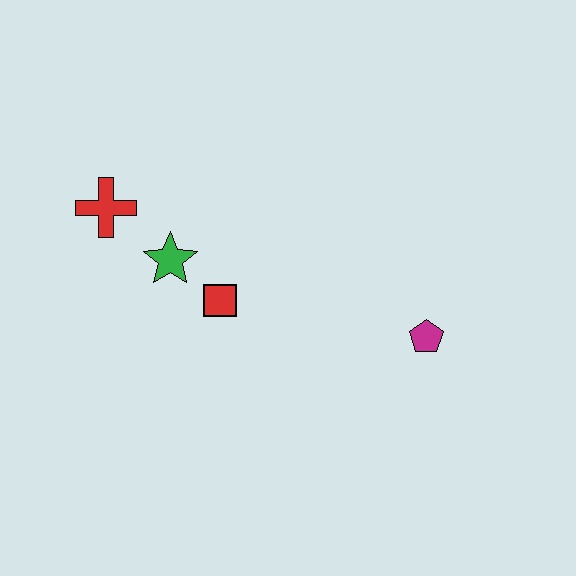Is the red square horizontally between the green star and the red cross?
No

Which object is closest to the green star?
The red square is closest to the green star.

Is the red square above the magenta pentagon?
Yes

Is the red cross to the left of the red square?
Yes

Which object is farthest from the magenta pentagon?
The red cross is farthest from the magenta pentagon.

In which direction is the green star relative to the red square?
The green star is to the left of the red square.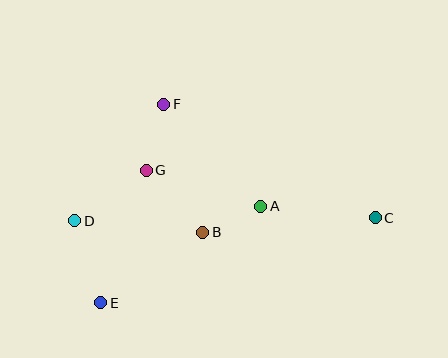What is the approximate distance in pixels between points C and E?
The distance between C and E is approximately 288 pixels.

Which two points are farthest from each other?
Points C and D are farthest from each other.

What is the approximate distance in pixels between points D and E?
The distance between D and E is approximately 86 pixels.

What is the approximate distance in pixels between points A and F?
The distance between A and F is approximately 140 pixels.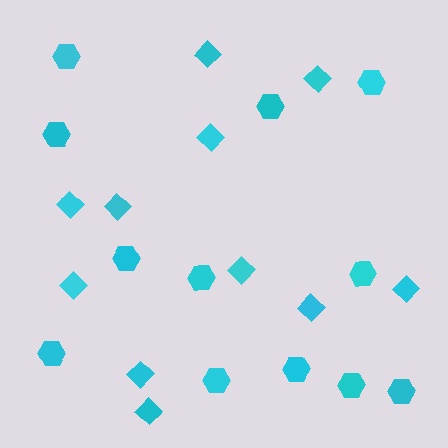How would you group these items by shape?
There are 2 groups: one group of hexagons (12) and one group of diamonds (11).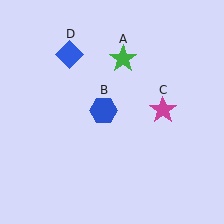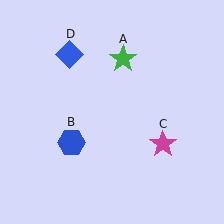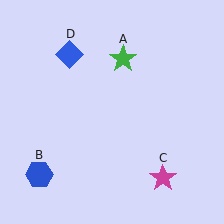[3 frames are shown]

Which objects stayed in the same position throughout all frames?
Green star (object A) and blue diamond (object D) remained stationary.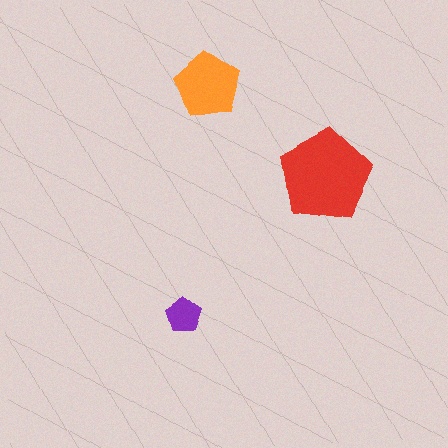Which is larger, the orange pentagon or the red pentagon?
The red one.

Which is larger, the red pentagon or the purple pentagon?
The red one.